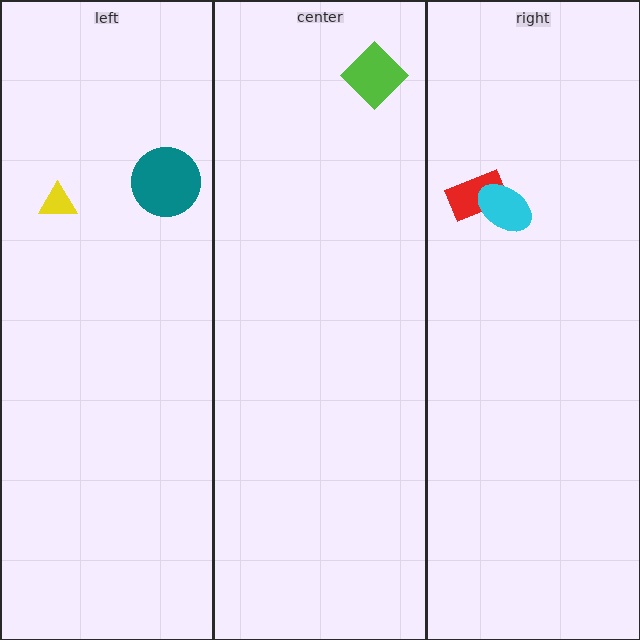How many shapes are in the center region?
1.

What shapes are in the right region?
The red rectangle, the cyan ellipse.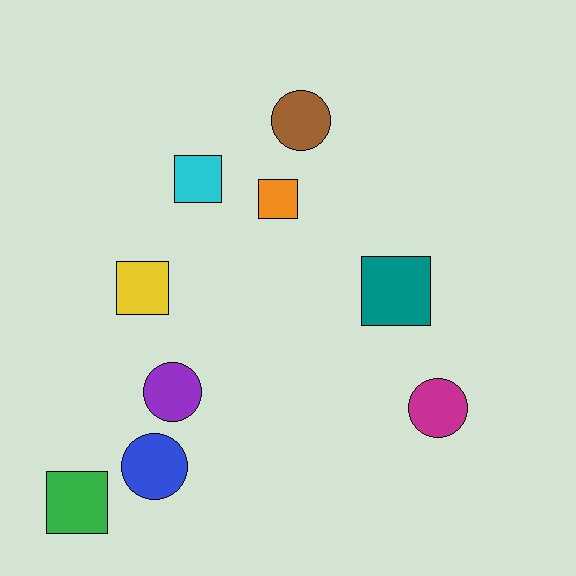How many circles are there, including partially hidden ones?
There are 4 circles.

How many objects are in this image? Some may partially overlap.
There are 9 objects.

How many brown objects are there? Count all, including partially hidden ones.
There is 1 brown object.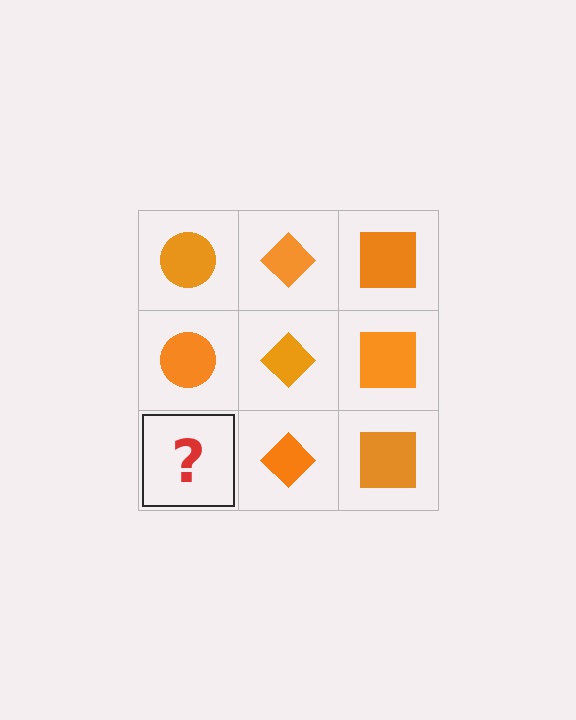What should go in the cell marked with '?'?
The missing cell should contain an orange circle.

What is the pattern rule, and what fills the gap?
The rule is that each column has a consistent shape. The gap should be filled with an orange circle.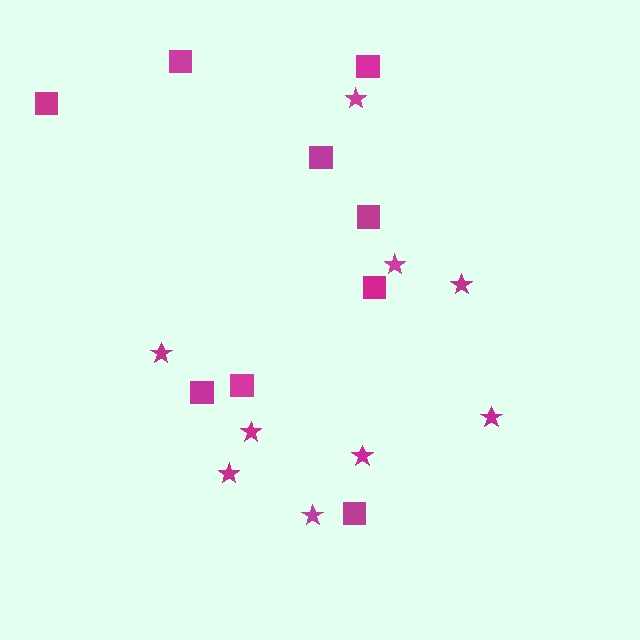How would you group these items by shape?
There are 2 groups: one group of squares (9) and one group of stars (9).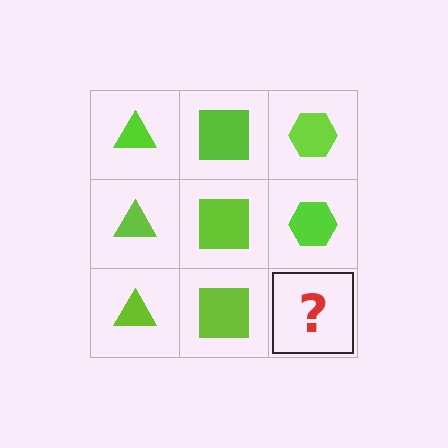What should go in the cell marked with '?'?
The missing cell should contain a lime hexagon.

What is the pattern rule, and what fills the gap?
The rule is that each column has a consistent shape. The gap should be filled with a lime hexagon.